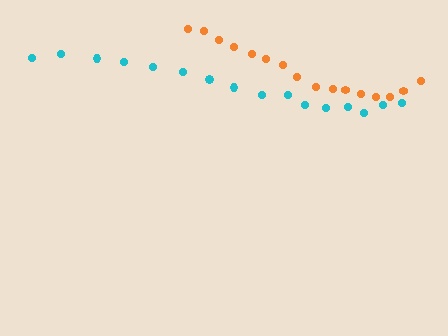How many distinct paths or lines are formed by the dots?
There are 2 distinct paths.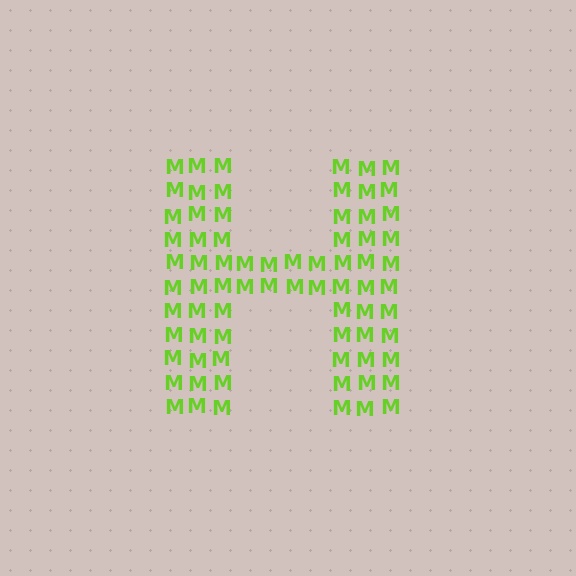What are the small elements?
The small elements are letter M's.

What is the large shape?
The large shape is the letter H.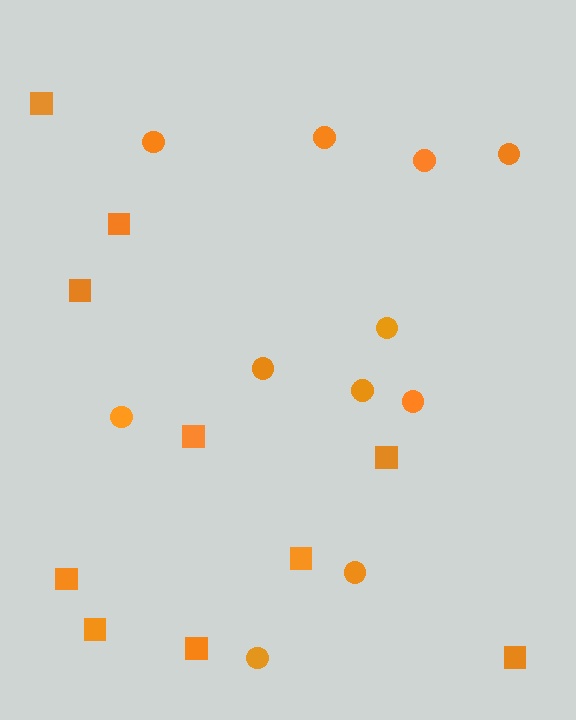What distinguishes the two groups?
There are 2 groups: one group of circles (11) and one group of squares (10).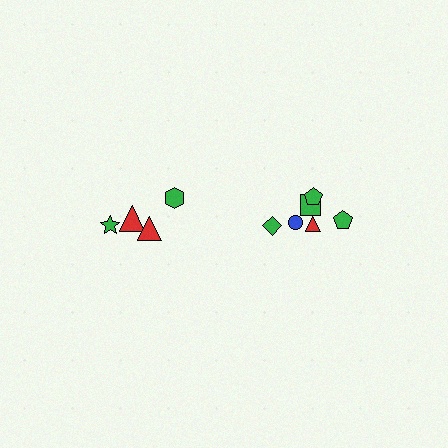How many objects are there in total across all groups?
There are 10 objects.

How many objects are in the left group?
There are 4 objects.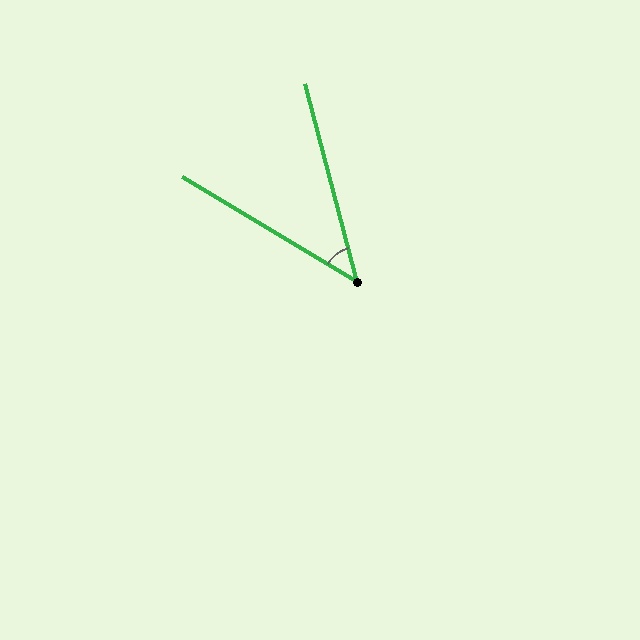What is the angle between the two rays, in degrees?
Approximately 44 degrees.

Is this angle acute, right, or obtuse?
It is acute.